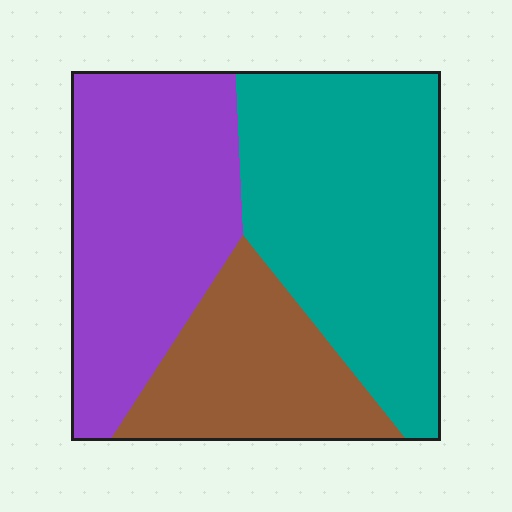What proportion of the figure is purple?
Purple takes up between a quarter and a half of the figure.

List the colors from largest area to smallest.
From largest to smallest: teal, purple, brown.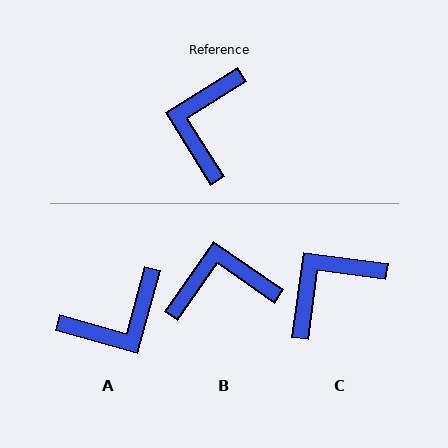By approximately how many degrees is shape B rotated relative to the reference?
Approximately 67 degrees clockwise.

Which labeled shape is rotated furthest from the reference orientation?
A, about 133 degrees away.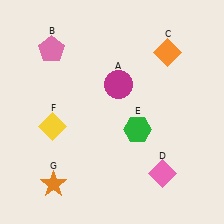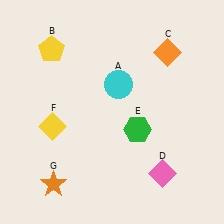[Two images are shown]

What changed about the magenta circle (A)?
In Image 1, A is magenta. In Image 2, it changed to cyan.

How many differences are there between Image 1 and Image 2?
There are 2 differences between the two images.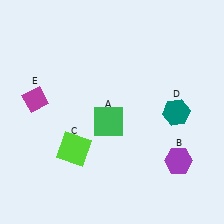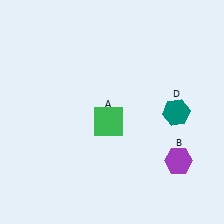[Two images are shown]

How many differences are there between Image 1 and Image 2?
There are 2 differences between the two images.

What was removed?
The magenta diamond (E), the lime square (C) were removed in Image 2.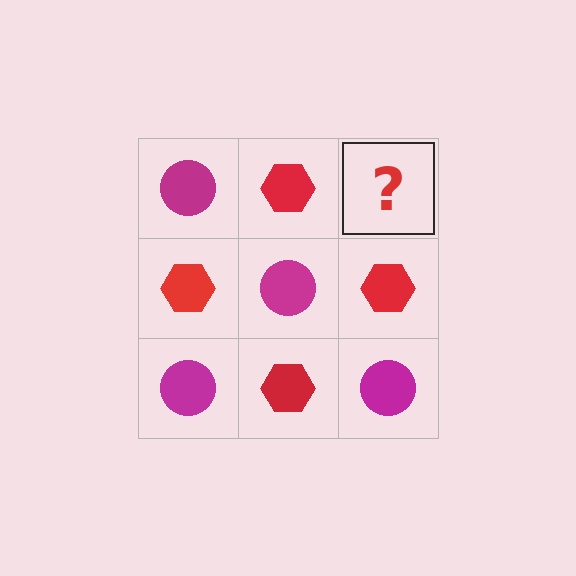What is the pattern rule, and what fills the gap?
The rule is that it alternates magenta circle and red hexagon in a checkerboard pattern. The gap should be filled with a magenta circle.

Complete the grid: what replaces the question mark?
The question mark should be replaced with a magenta circle.